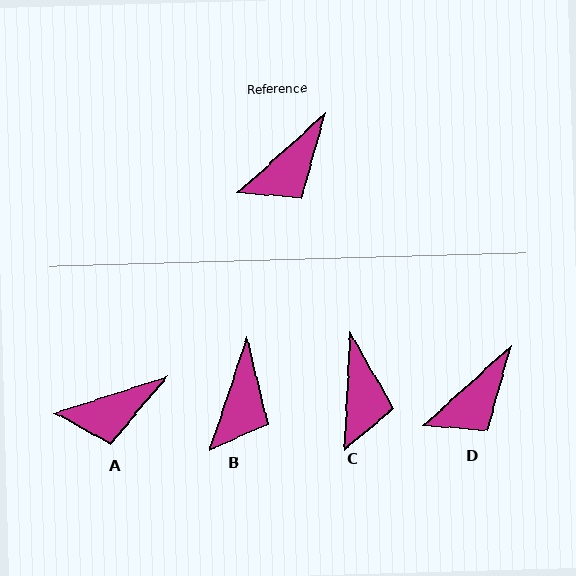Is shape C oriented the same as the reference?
No, it is off by about 45 degrees.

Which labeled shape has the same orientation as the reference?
D.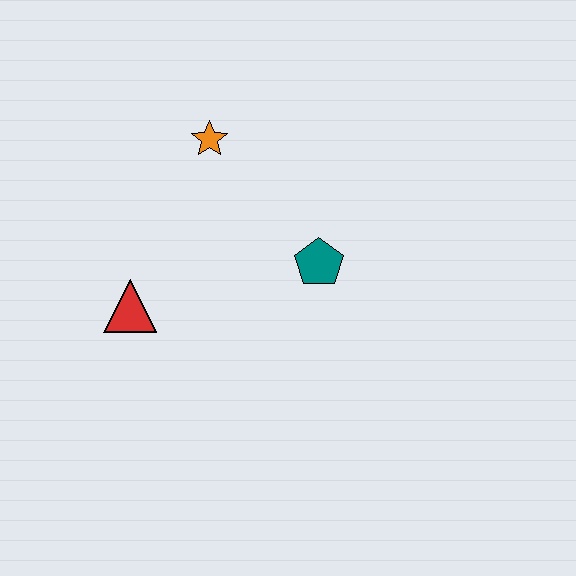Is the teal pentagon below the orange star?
Yes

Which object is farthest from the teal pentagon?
The red triangle is farthest from the teal pentagon.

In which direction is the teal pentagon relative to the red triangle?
The teal pentagon is to the right of the red triangle.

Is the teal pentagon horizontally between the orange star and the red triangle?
No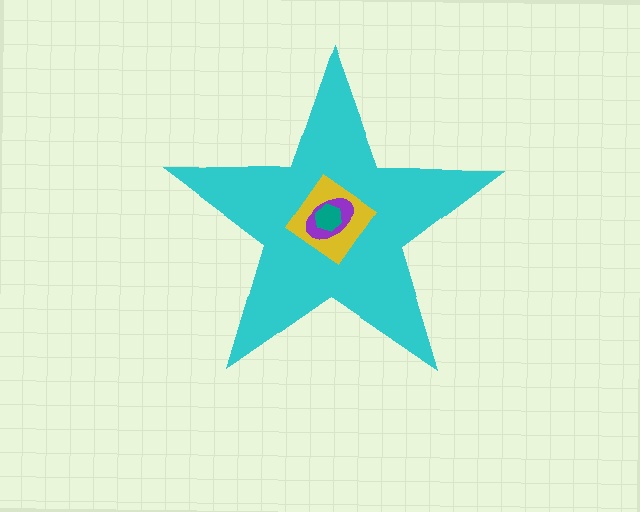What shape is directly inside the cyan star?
The yellow diamond.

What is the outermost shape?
The cyan star.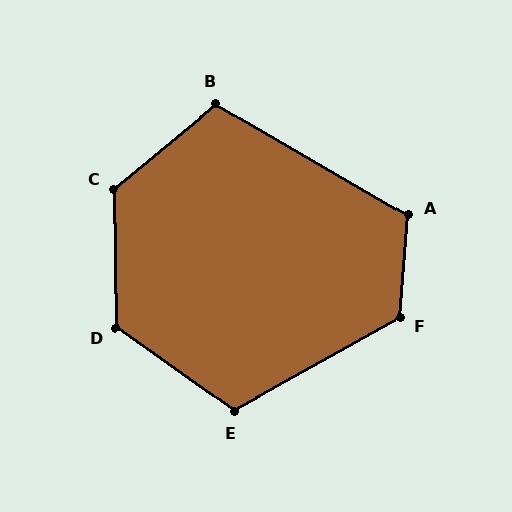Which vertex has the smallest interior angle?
B, at approximately 110 degrees.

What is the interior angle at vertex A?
Approximately 116 degrees (obtuse).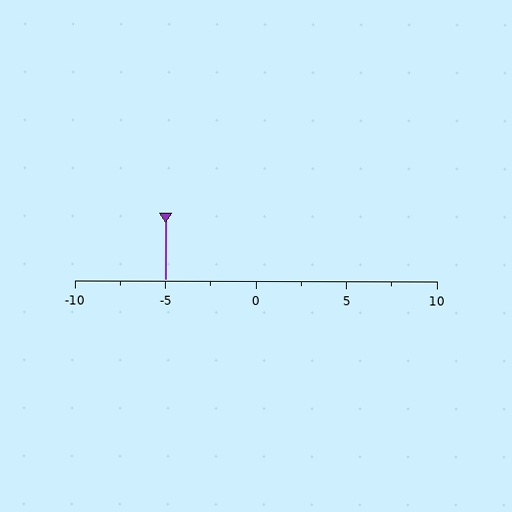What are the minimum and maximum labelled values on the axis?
The axis runs from -10 to 10.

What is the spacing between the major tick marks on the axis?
The major ticks are spaced 5 apart.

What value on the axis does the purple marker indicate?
The marker indicates approximately -5.